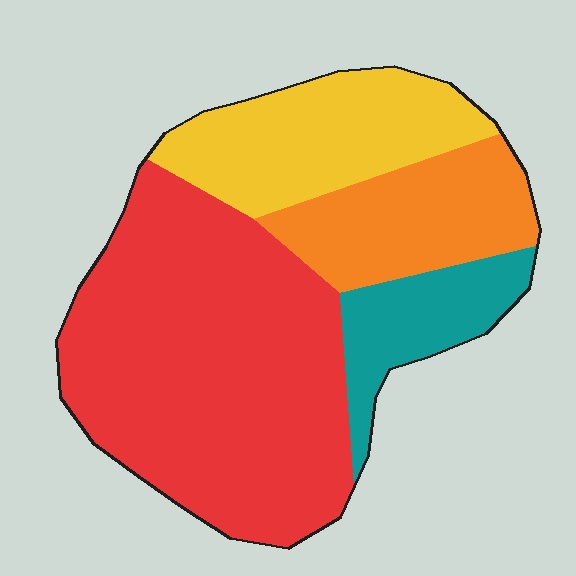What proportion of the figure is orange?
Orange covers about 15% of the figure.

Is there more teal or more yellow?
Yellow.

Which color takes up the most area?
Red, at roughly 50%.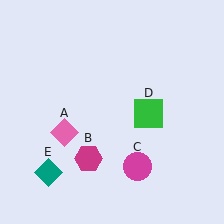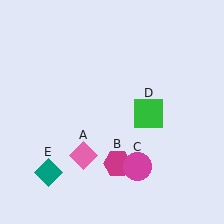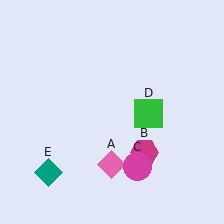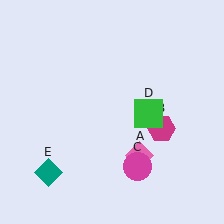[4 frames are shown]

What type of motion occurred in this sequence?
The pink diamond (object A), magenta hexagon (object B) rotated counterclockwise around the center of the scene.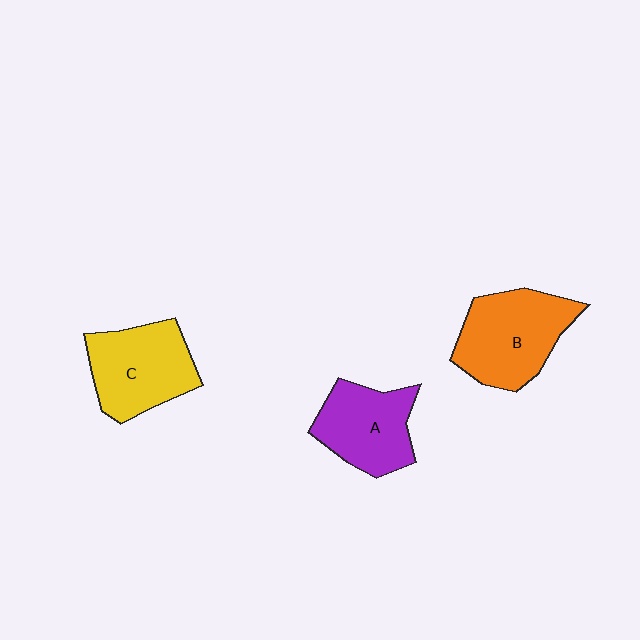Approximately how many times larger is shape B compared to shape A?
Approximately 1.2 times.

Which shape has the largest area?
Shape B (orange).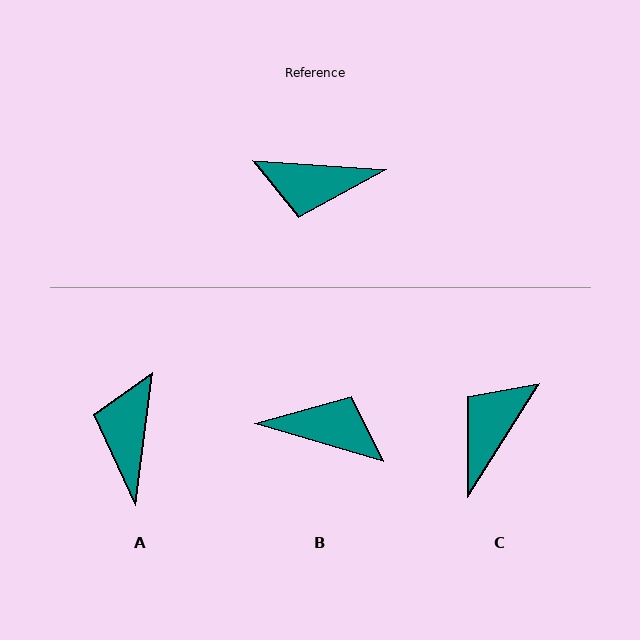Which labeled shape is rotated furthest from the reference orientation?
B, about 168 degrees away.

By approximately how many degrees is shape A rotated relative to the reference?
Approximately 94 degrees clockwise.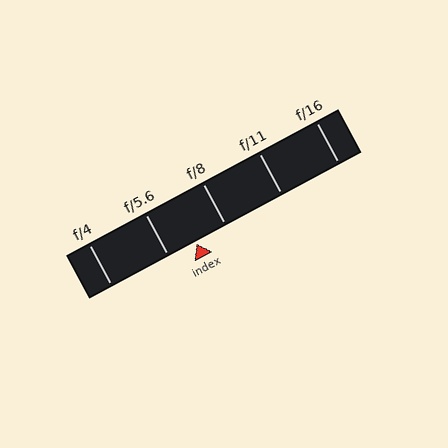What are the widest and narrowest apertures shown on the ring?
The widest aperture shown is f/4 and the narrowest is f/16.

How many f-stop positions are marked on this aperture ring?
There are 5 f-stop positions marked.